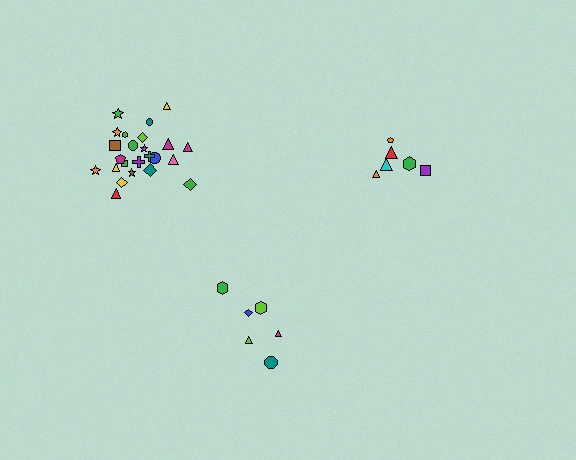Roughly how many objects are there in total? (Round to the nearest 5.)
Roughly 35 objects in total.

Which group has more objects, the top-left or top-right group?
The top-left group.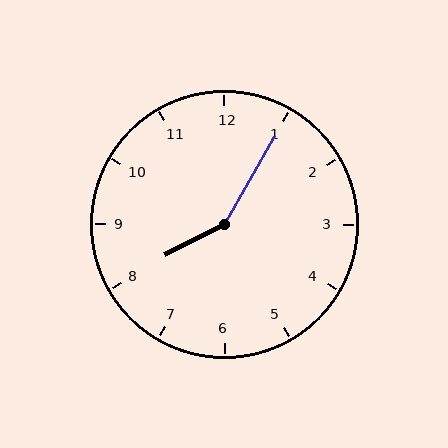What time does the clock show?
8:05.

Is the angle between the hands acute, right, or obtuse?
It is obtuse.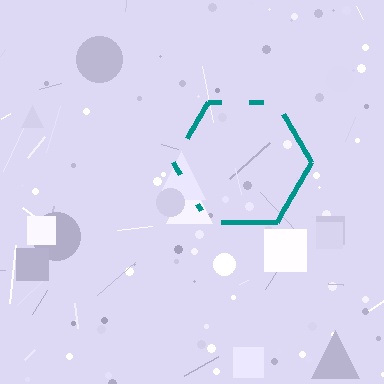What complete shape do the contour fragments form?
The contour fragments form a hexagon.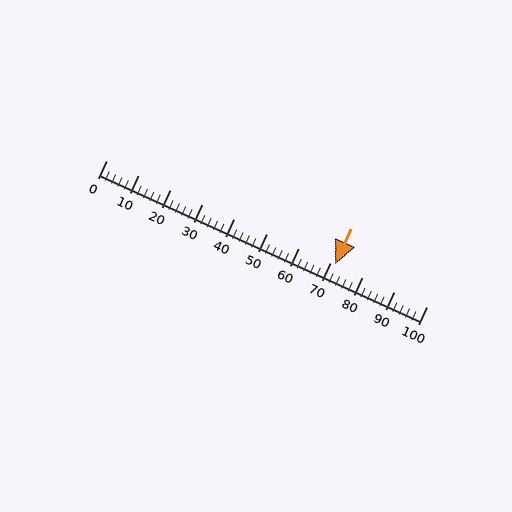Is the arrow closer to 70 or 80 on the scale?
The arrow is closer to 70.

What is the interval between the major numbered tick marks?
The major tick marks are spaced 10 units apart.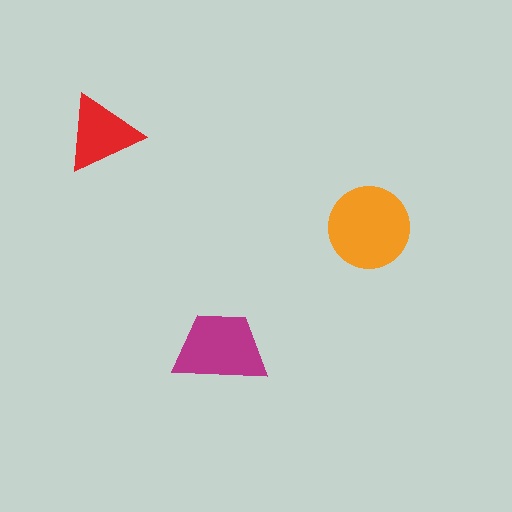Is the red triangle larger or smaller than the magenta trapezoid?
Smaller.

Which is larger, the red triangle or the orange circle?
The orange circle.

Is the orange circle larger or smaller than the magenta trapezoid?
Larger.